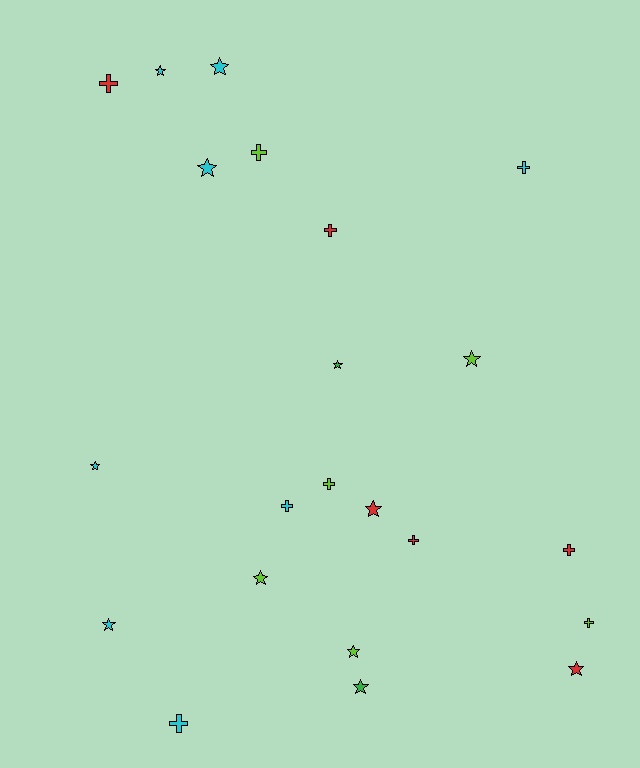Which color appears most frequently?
Cyan, with 8 objects.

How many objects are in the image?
There are 22 objects.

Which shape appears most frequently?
Star, with 12 objects.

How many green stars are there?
There are 2 green stars.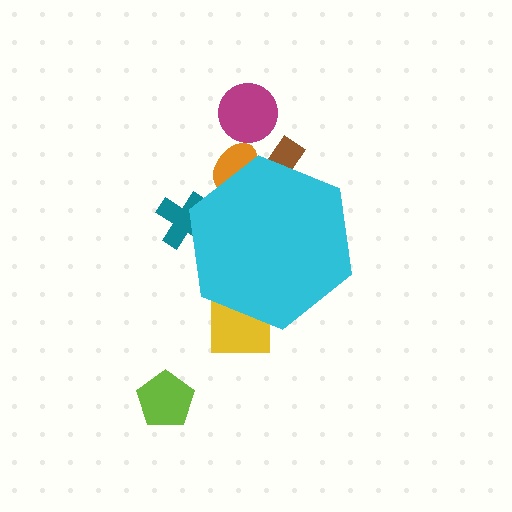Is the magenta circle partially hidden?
No, the magenta circle is fully visible.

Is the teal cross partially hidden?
Yes, the teal cross is partially hidden behind the cyan hexagon.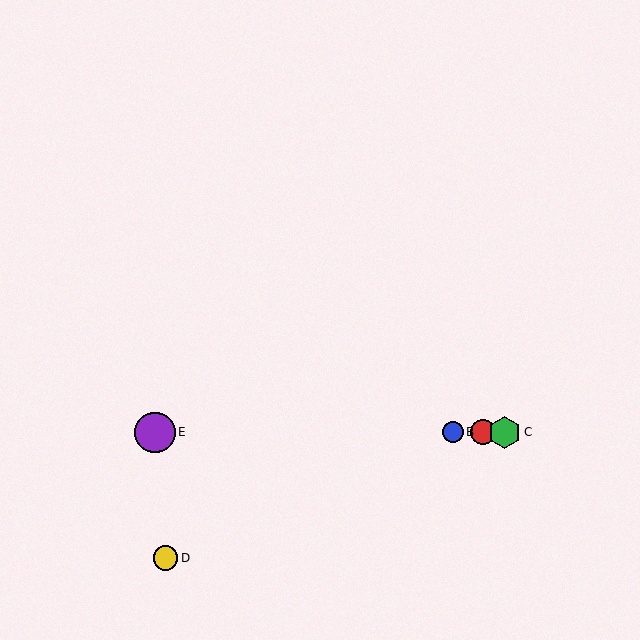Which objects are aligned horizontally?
Objects A, B, C, E are aligned horizontally.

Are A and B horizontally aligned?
Yes, both are at y≈432.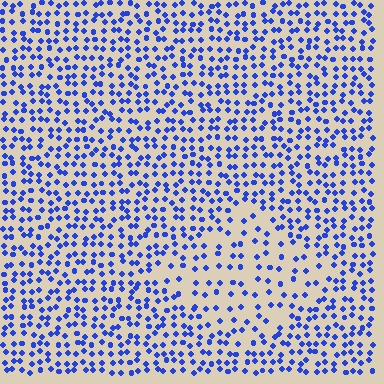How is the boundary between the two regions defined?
The boundary is defined by a change in element density (approximately 2.0x ratio). All elements are the same color, size, and shape.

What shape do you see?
I see a diamond.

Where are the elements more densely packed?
The elements are more densely packed outside the diamond boundary.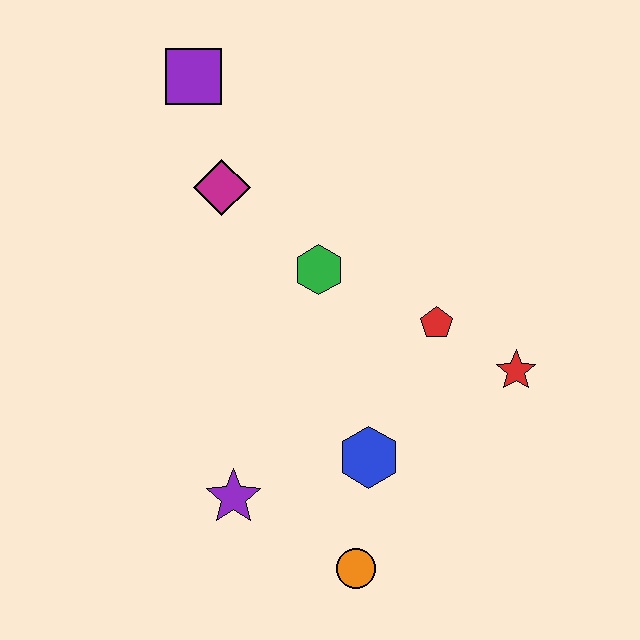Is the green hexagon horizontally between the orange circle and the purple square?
Yes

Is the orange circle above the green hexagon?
No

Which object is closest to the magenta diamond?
The purple square is closest to the magenta diamond.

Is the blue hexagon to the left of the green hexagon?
No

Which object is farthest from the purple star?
The purple square is farthest from the purple star.